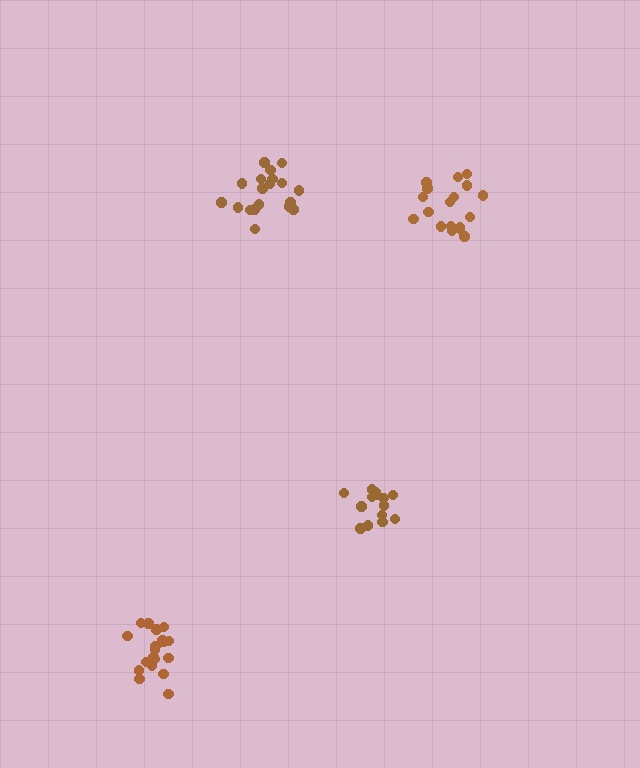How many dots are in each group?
Group 1: 19 dots, Group 2: 15 dots, Group 3: 18 dots, Group 4: 19 dots (71 total).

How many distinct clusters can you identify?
There are 4 distinct clusters.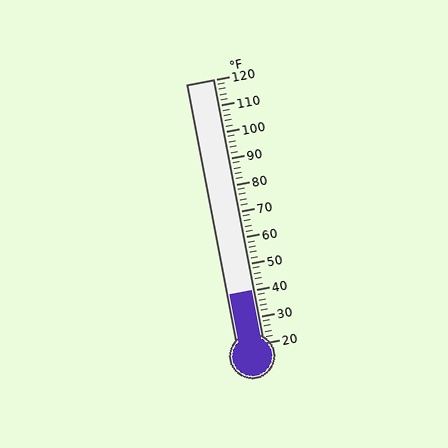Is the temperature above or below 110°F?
The temperature is below 110°F.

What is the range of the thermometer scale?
The thermometer scale ranges from 20°F to 120°F.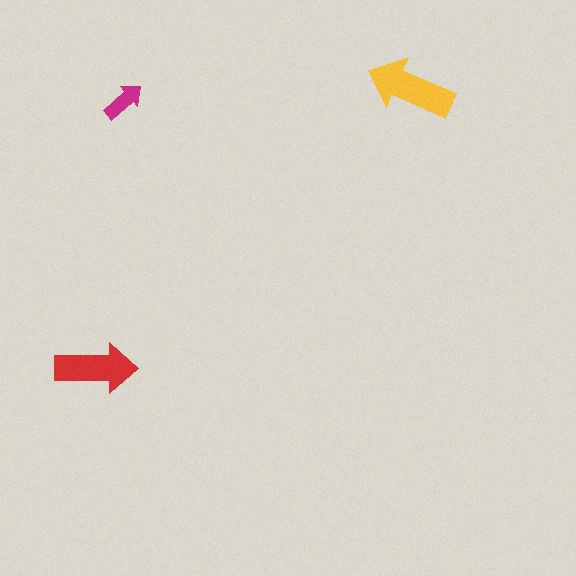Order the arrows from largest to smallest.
the yellow one, the red one, the magenta one.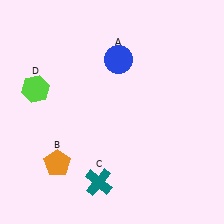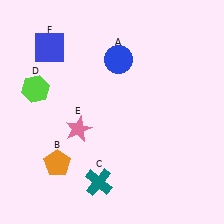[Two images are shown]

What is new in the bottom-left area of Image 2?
A pink star (E) was added in the bottom-left area of Image 2.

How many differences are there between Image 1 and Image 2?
There are 2 differences between the two images.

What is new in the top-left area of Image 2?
A blue square (F) was added in the top-left area of Image 2.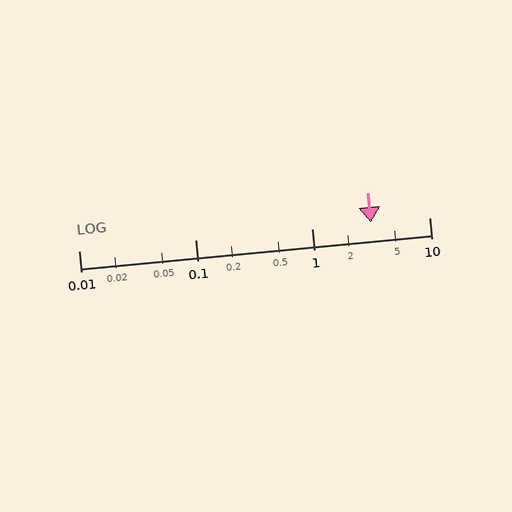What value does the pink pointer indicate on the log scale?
The pointer indicates approximately 3.2.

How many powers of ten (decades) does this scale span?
The scale spans 3 decades, from 0.01 to 10.